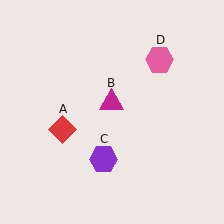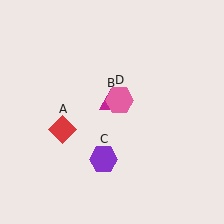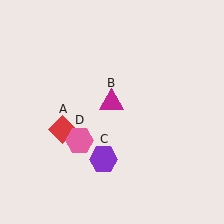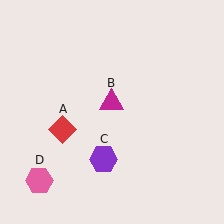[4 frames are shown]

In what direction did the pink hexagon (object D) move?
The pink hexagon (object D) moved down and to the left.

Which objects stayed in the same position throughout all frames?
Red diamond (object A) and magenta triangle (object B) and purple hexagon (object C) remained stationary.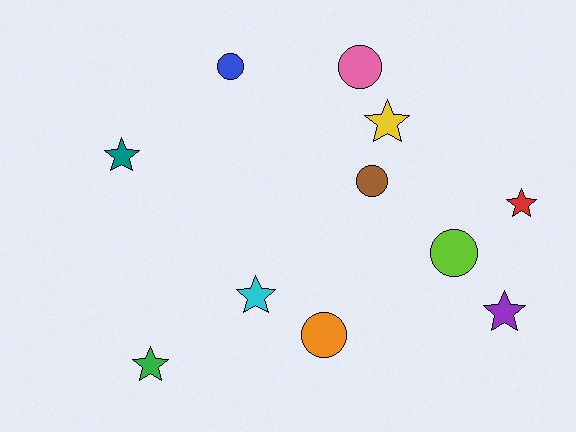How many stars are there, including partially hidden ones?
There are 6 stars.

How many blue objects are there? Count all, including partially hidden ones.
There is 1 blue object.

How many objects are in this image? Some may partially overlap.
There are 11 objects.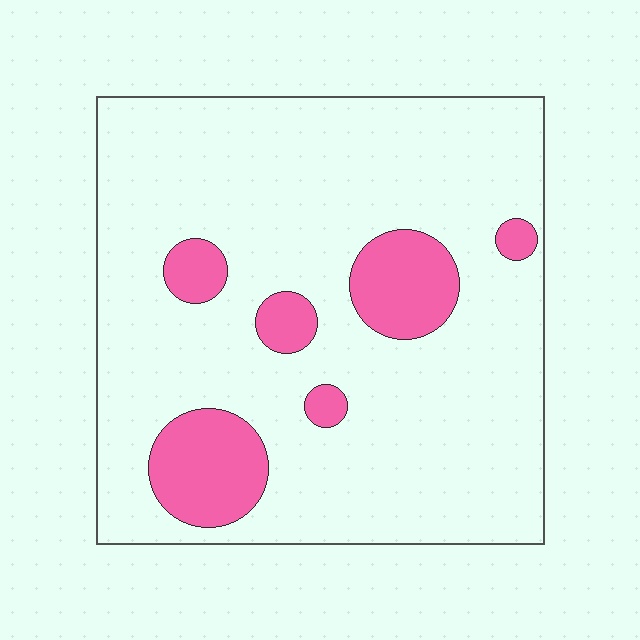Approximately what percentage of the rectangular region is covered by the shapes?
Approximately 15%.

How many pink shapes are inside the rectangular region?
6.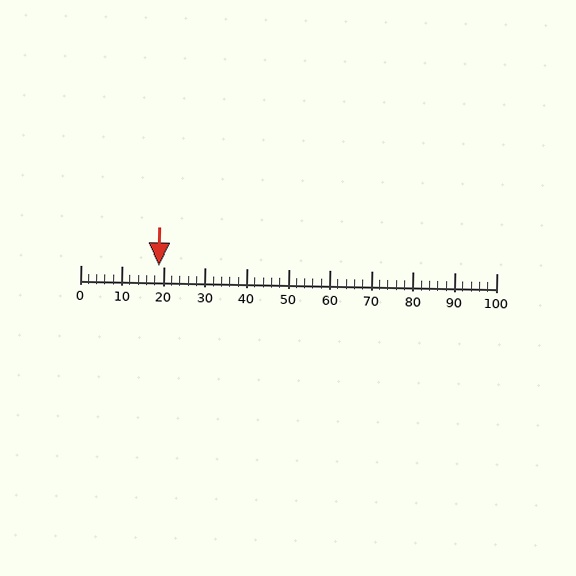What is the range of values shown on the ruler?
The ruler shows values from 0 to 100.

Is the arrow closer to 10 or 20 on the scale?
The arrow is closer to 20.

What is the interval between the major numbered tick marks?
The major tick marks are spaced 10 units apart.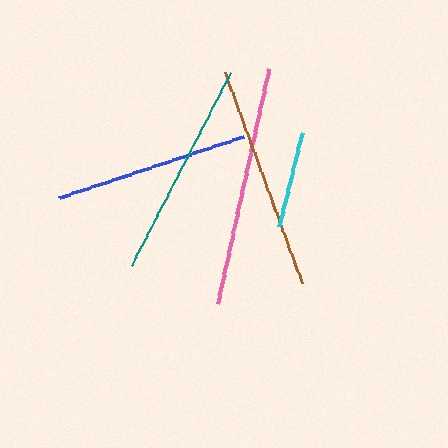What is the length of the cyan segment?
The cyan segment is approximately 98 pixels long.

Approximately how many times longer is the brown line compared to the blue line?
The brown line is approximately 1.2 times the length of the blue line.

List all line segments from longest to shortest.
From longest to shortest: pink, brown, teal, blue, cyan.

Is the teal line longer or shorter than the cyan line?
The teal line is longer than the cyan line.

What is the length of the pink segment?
The pink segment is approximately 241 pixels long.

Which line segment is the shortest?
The cyan line is the shortest at approximately 98 pixels.